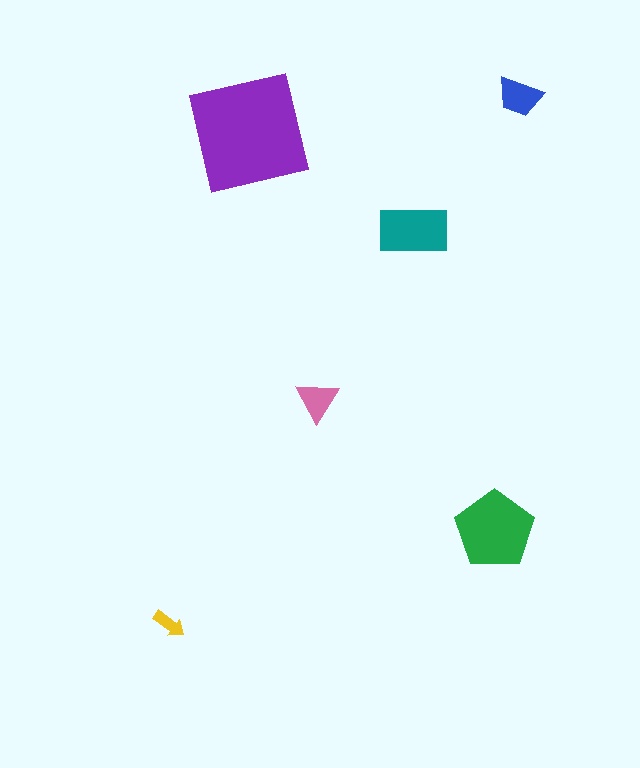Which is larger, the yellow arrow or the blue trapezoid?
The blue trapezoid.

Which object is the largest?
The purple square.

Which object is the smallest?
The yellow arrow.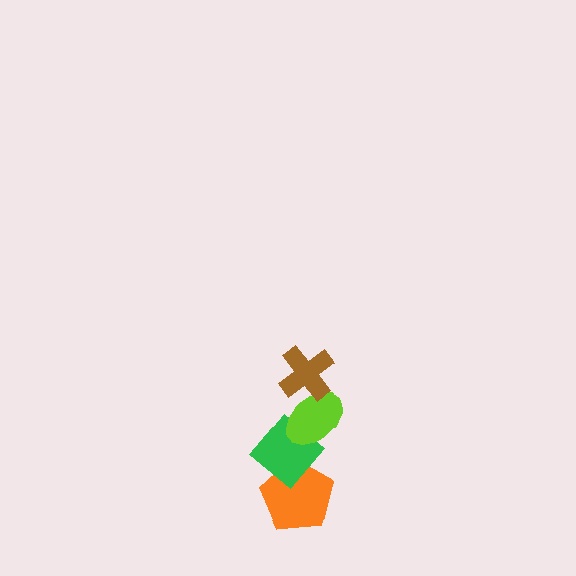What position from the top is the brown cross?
The brown cross is 1st from the top.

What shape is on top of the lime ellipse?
The brown cross is on top of the lime ellipse.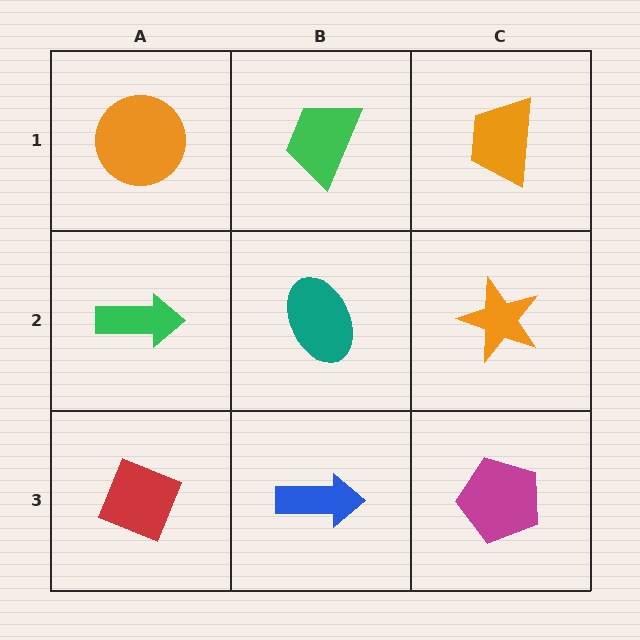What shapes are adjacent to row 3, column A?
A green arrow (row 2, column A), a blue arrow (row 3, column B).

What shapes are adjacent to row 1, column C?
An orange star (row 2, column C), a green trapezoid (row 1, column B).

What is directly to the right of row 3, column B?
A magenta pentagon.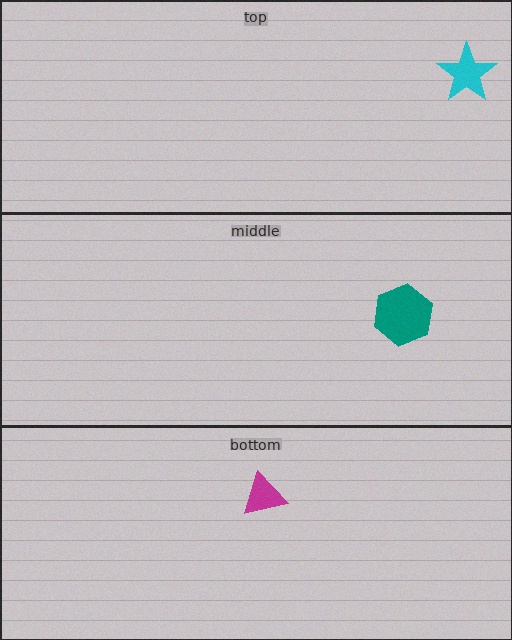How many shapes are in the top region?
1.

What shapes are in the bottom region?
The magenta triangle.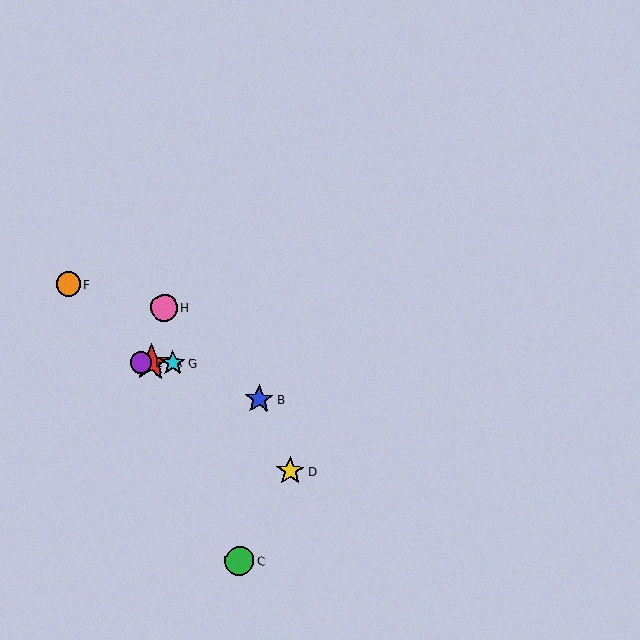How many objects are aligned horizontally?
3 objects (A, E, G) are aligned horizontally.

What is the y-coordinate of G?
Object G is at y≈363.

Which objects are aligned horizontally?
Objects A, E, G are aligned horizontally.